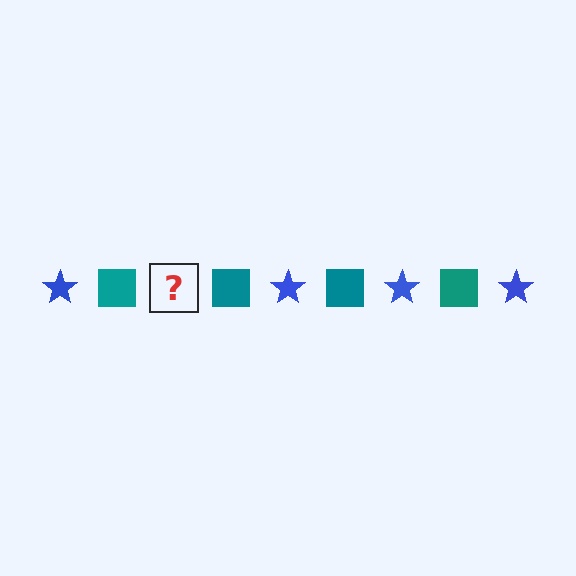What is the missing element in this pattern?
The missing element is a blue star.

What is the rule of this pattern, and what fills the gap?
The rule is that the pattern alternates between blue star and teal square. The gap should be filled with a blue star.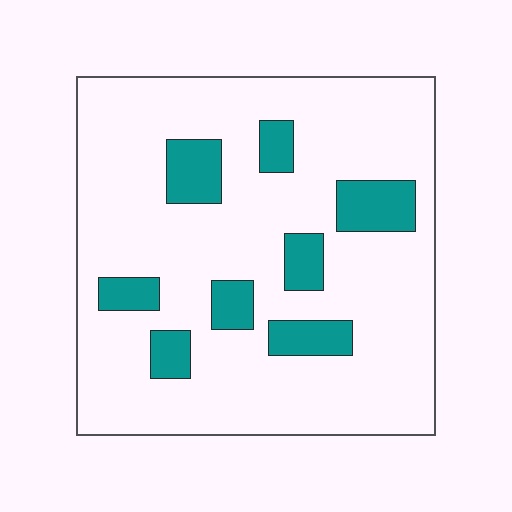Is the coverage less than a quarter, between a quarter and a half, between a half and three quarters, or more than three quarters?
Less than a quarter.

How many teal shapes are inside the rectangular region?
8.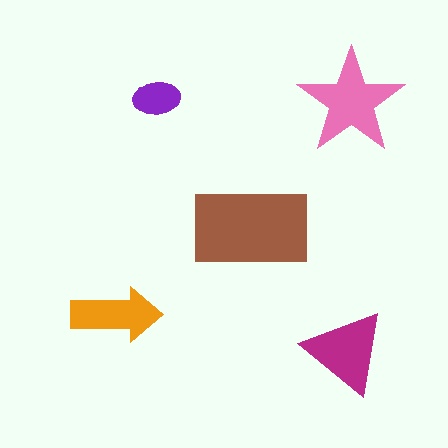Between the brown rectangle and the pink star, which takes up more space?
The brown rectangle.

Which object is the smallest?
The purple ellipse.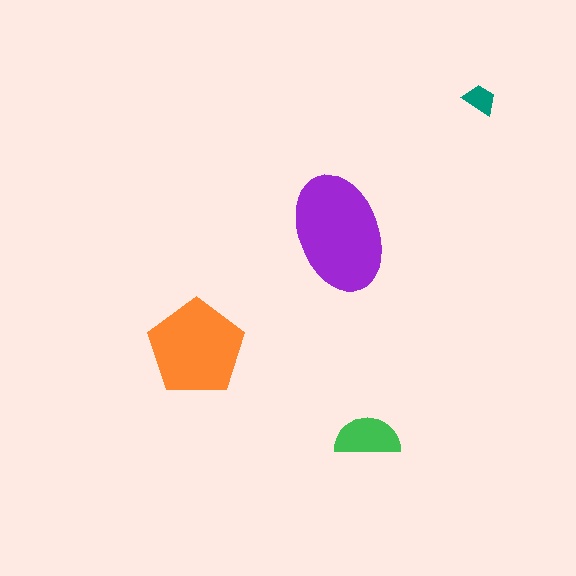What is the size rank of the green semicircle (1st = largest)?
3rd.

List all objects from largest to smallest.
The purple ellipse, the orange pentagon, the green semicircle, the teal trapezoid.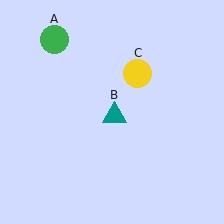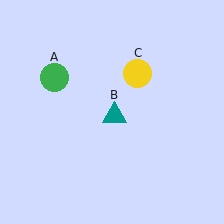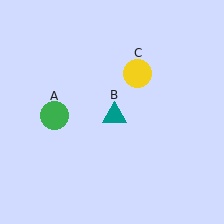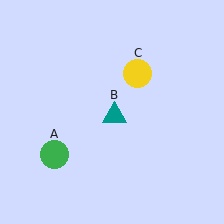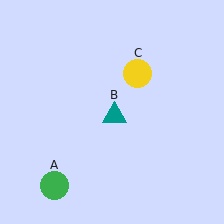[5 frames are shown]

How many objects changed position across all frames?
1 object changed position: green circle (object A).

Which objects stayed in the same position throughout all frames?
Teal triangle (object B) and yellow circle (object C) remained stationary.